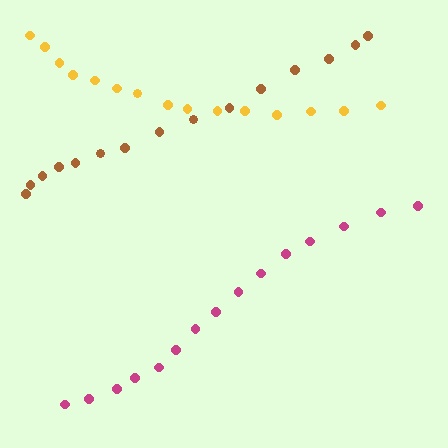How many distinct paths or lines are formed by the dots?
There are 3 distinct paths.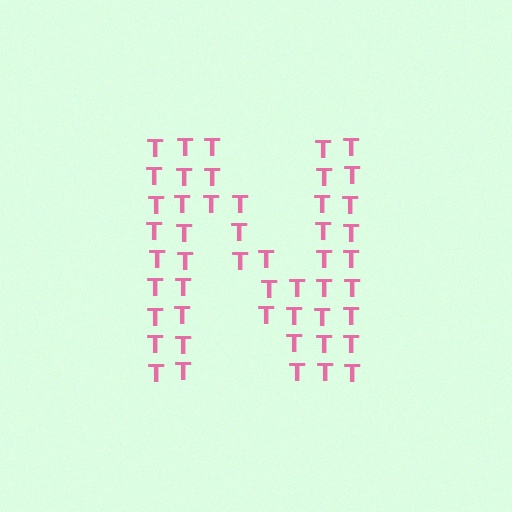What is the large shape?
The large shape is the letter N.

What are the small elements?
The small elements are letter T's.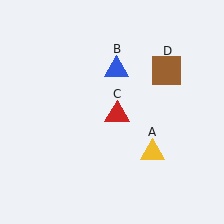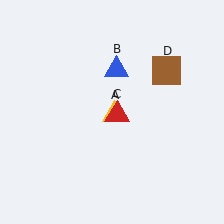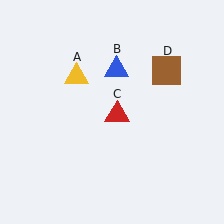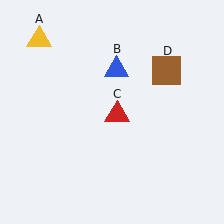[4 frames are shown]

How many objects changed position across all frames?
1 object changed position: yellow triangle (object A).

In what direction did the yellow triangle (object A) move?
The yellow triangle (object A) moved up and to the left.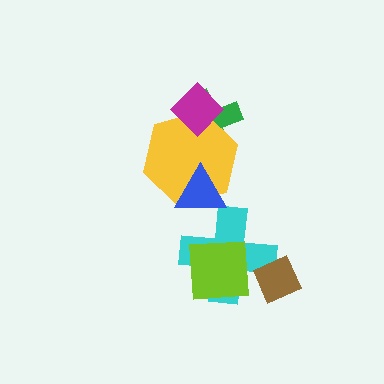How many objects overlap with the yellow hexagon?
3 objects overlap with the yellow hexagon.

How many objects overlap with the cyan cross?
3 objects overlap with the cyan cross.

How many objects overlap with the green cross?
2 objects overlap with the green cross.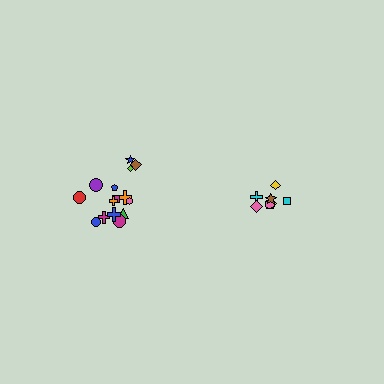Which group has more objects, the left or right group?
The left group.